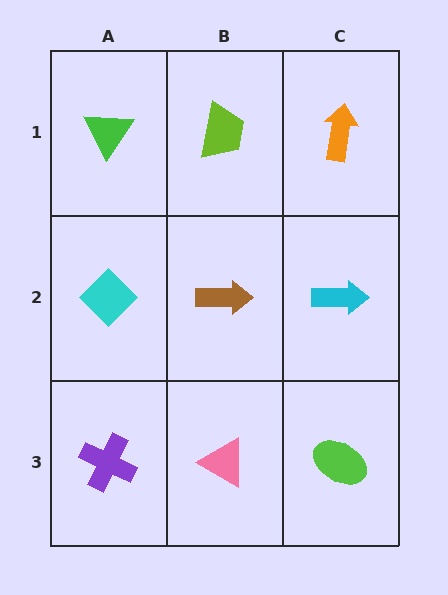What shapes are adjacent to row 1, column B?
A brown arrow (row 2, column B), a green triangle (row 1, column A), an orange arrow (row 1, column C).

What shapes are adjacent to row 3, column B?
A brown arrow (row 2, column B), a purple cross (row 3, column A), a lime ellipse (row 3, column C).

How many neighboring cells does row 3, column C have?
2.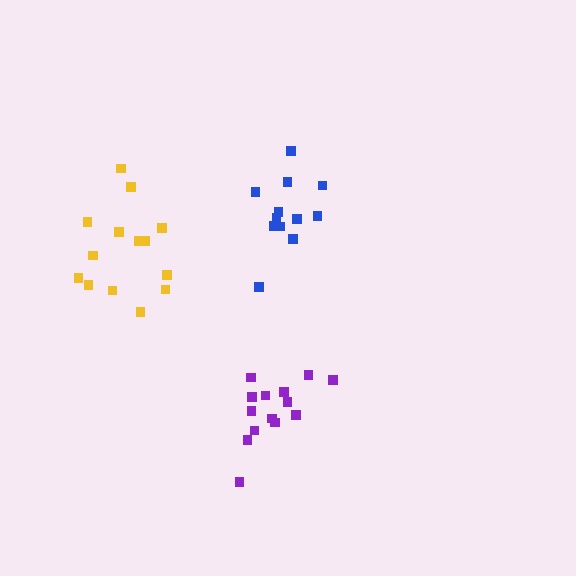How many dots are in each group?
Group 1: 14 dots, Group 2: 12 dots, Group 3: 14 dots (40 total).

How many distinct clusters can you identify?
There are 3 distinct clusters.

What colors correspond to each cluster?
The clusters are colored: purple, blue, yellow.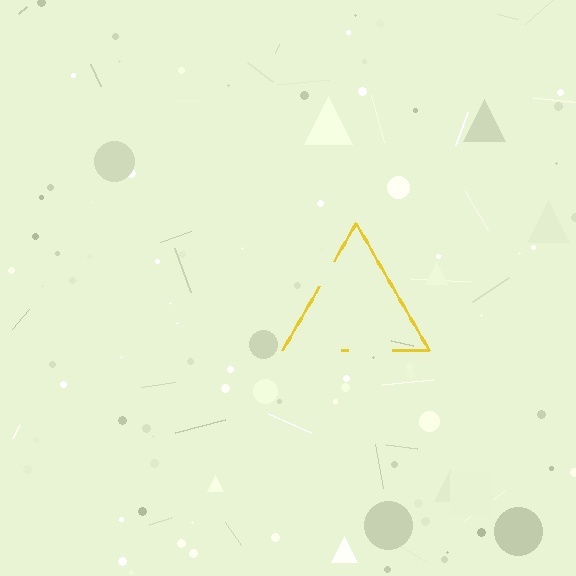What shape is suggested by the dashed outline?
The dashed outline suggests a triangle.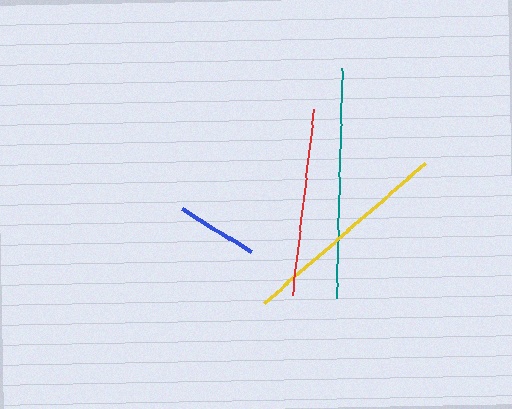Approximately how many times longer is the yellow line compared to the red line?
The yellow line is approximately 1.1 times the length of the red line.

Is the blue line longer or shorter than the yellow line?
The yellow line is longer than the blue line.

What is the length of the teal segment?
The teal segment is approximately 231 pixels long.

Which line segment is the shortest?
The blue line is the shortest at approximately 80 pixels.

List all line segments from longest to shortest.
From longest to shortest: teal, yellow, red, blue.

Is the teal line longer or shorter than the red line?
The teal line is longer than the red line.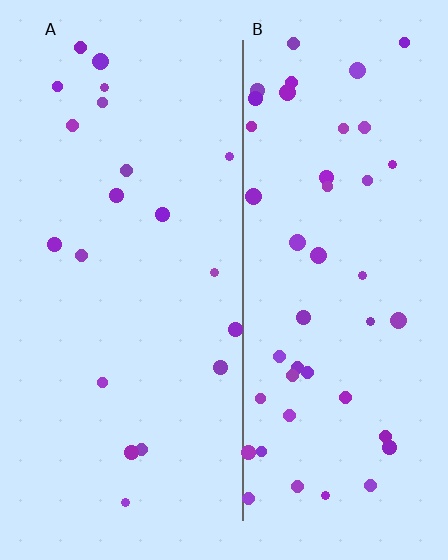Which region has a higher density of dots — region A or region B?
B (the right).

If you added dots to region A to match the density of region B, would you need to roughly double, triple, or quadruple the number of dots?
Approximately double.